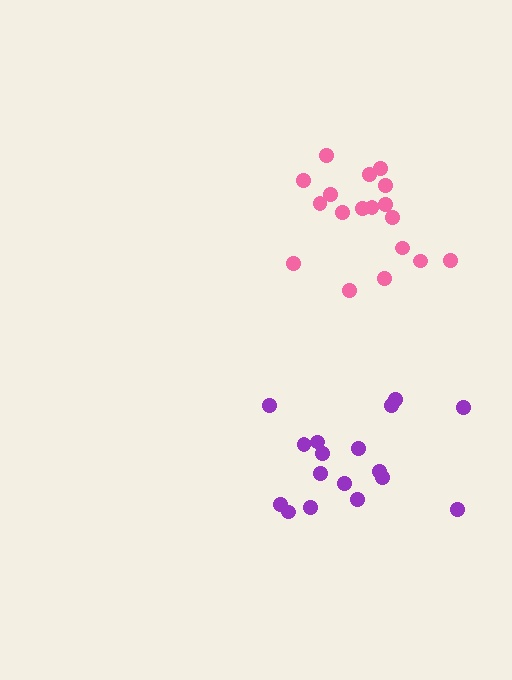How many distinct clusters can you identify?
There are 2 distinct clusters.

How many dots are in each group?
Group 1: 18 dots, Group 2: 17 dots (35 total).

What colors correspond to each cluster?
The clusters are colored: pink, purple.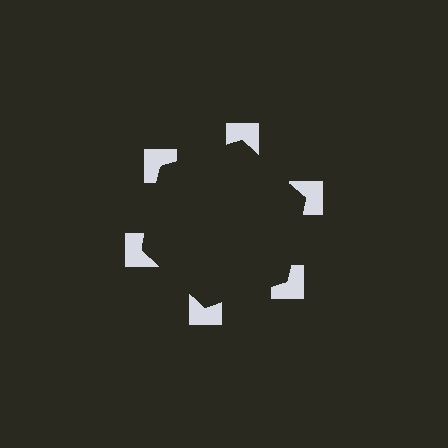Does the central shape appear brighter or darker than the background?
It typically appears slightly darker than the background, even though no actual brightness change is drawn.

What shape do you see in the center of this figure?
An illusory hexagon — its edges are inferred from the aligned wedge cuts in the notched squares, not physically drawn.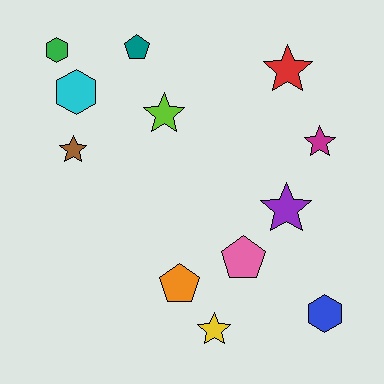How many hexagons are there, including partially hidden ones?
There are 3 hexagons.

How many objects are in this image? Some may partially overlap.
There are 12 objects.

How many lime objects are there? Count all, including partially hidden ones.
There is 1 lime object.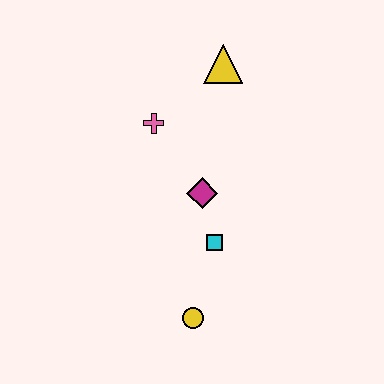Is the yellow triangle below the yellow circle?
No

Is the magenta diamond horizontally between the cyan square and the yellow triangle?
No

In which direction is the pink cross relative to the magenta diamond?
The pink cross is above the magenta diamond.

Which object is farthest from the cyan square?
The yellow triangle is farthest from the cyan square.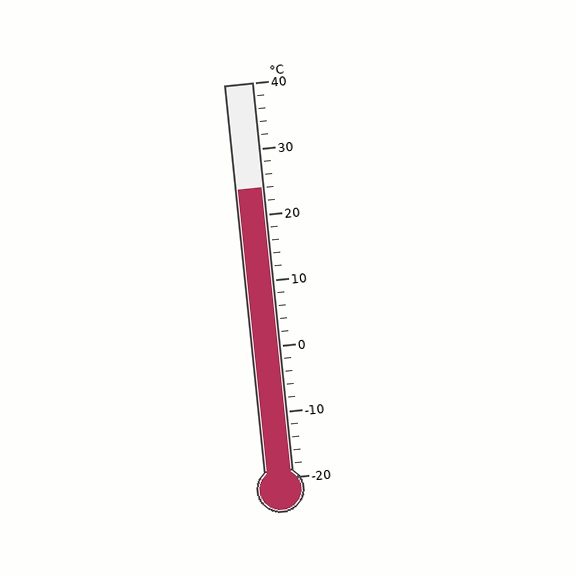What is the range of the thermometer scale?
The thermometer scale ranges from -20°C to 40°C.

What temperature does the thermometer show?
The thermometer shows approximately 24°C.